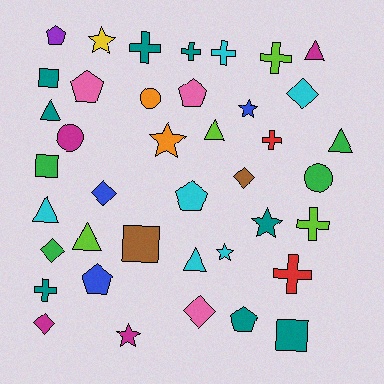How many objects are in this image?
There are 40 objects.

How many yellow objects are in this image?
There is 1 yellow object.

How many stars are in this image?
There are 6 stars.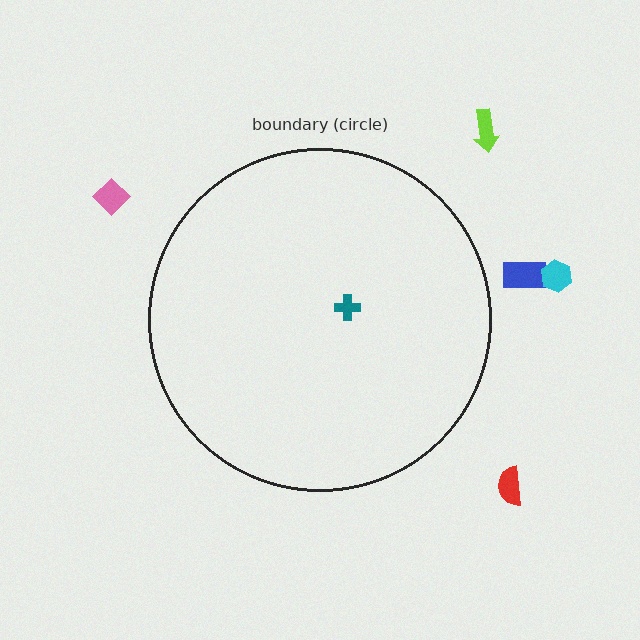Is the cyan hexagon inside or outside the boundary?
Outside.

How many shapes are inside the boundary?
1 inside, 5 outside.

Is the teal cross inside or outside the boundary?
Inside.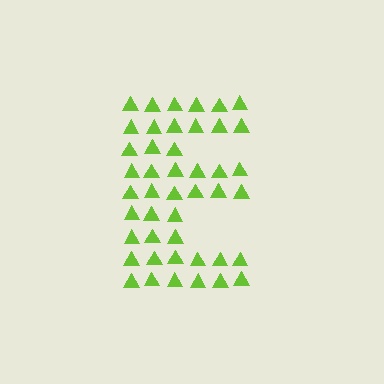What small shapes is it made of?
It is made of small triangles.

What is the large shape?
The large shape is the letter E.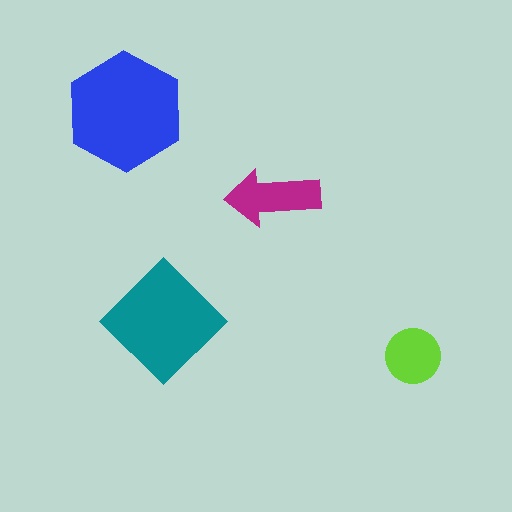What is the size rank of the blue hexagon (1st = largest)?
1st.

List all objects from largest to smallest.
The blue hexagon, the teal diamond, the magenta arrow, the lime circle.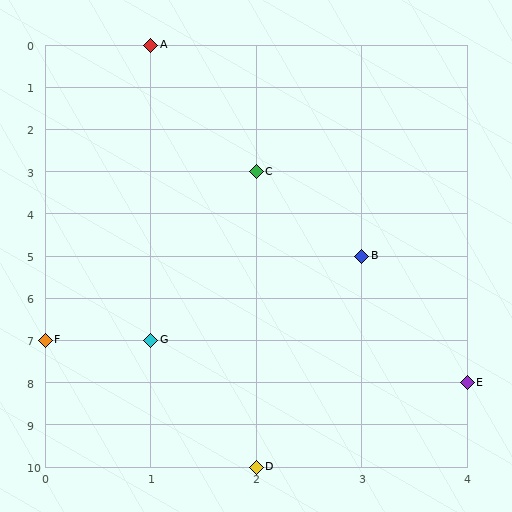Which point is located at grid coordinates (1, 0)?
Point A is at (1, 0).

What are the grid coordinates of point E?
Point E is at grid coordinates (4, 8).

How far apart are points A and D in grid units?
Points A and D are 1 column and 10 rows apart (about 10.0 grid units diagonally).